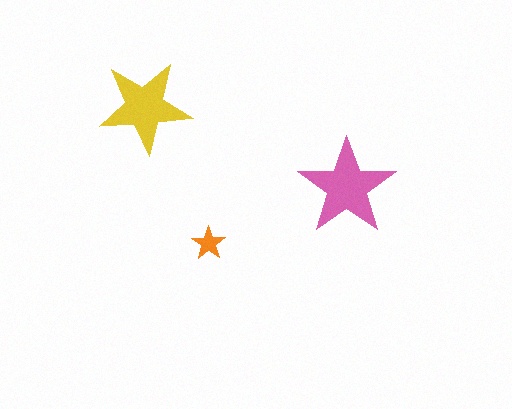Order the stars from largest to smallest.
the pink one, the yellow one, the orange one.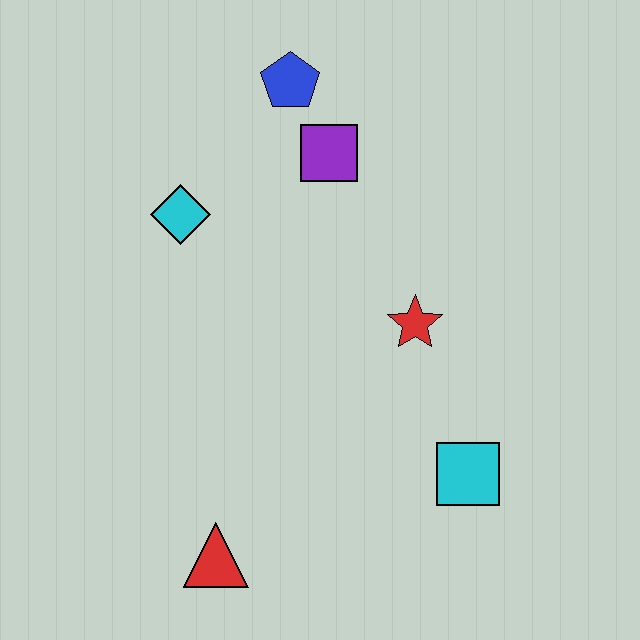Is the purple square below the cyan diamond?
No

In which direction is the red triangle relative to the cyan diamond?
The red triangle is below the cyan diamond.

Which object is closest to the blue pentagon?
The purple square is closest to the blue pentagon.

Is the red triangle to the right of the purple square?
No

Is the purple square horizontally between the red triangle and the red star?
Yes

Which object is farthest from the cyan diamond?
The cyan square is farthest from the cyan diamond.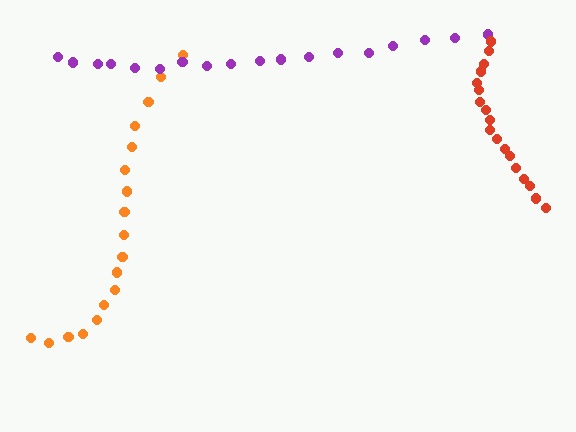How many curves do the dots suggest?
There are 3 distinct paths.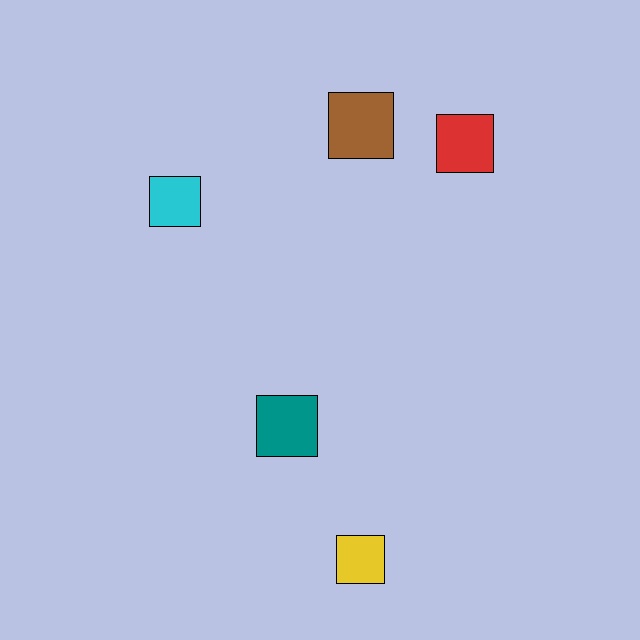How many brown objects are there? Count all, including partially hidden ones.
There is 1 brown object.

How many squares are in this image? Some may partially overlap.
There are 5 squares.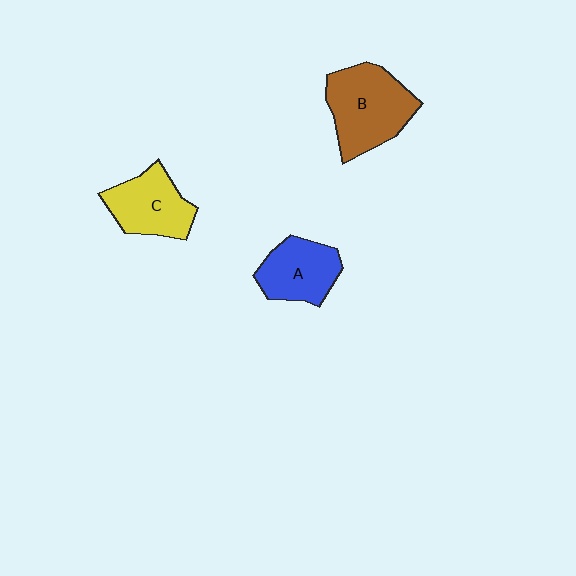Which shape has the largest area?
Shape B (brown).